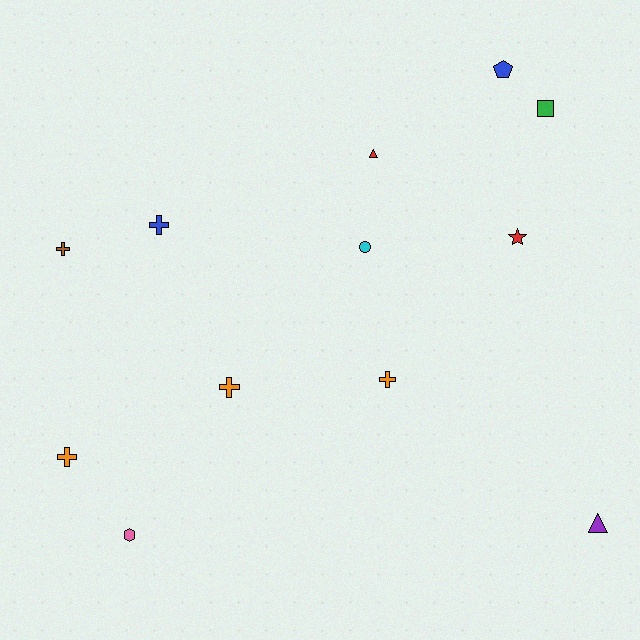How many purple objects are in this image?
There is 1 purple object.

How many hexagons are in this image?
There is 1 hexagon.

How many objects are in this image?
There are 12 objects.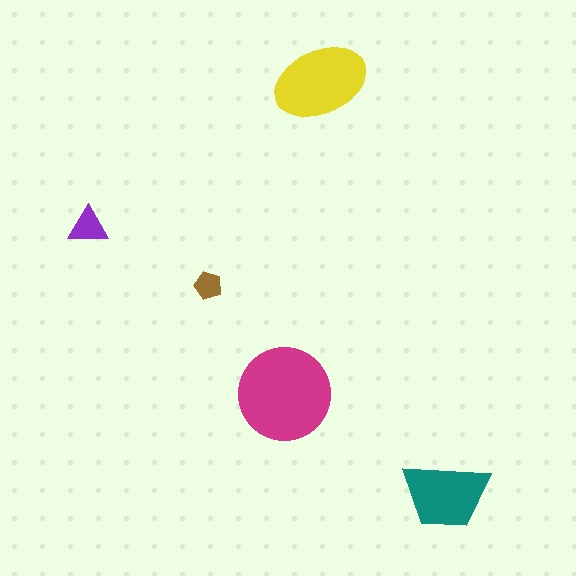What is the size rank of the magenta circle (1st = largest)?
1st.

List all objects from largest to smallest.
The magenta circle, the yellow ellipse, the teal trapezoid, the purple triangle, the brown pentagon.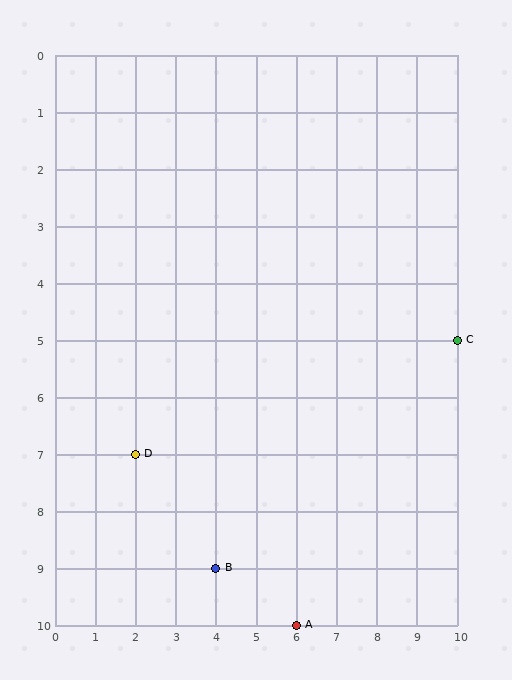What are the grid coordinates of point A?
Point A is at grid coordinates (6, 10).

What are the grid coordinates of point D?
Point D is at grid coordinates (2, 7).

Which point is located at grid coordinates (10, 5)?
Point C is at (10, 5).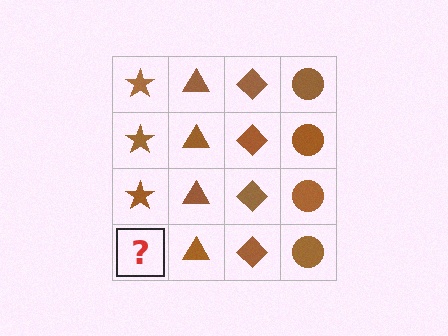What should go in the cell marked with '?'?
The missing cell should contain a brown star.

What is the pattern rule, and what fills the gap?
The rule is that each column has a consistent shape. The gap should be filled with a brown star.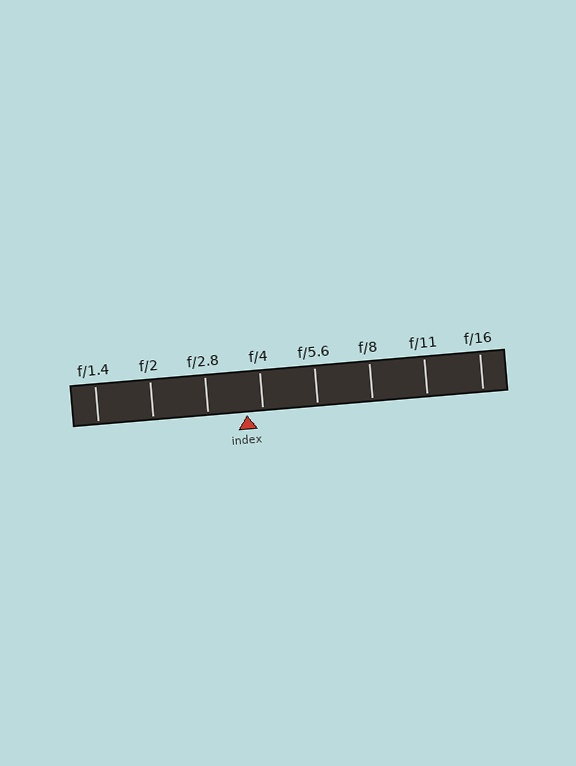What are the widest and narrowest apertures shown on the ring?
The widest aperture shown is f/1.4 and the narrowest is f/16.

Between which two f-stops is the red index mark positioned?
The index mark is between f/2.8 and f/4.